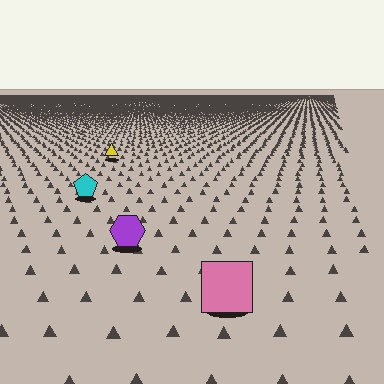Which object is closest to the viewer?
The pink square is closest. The texture marks near it are larger and more spread out.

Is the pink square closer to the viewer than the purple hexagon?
Yes. The pink square is closer — you can tell from the texture gradient: the ground texture is coarser near it.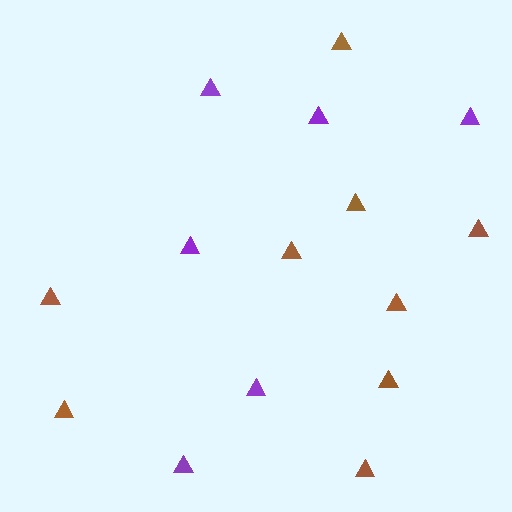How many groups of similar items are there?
There are 2 groups: one group of brown triangles (9) and one group of purple triangles (6).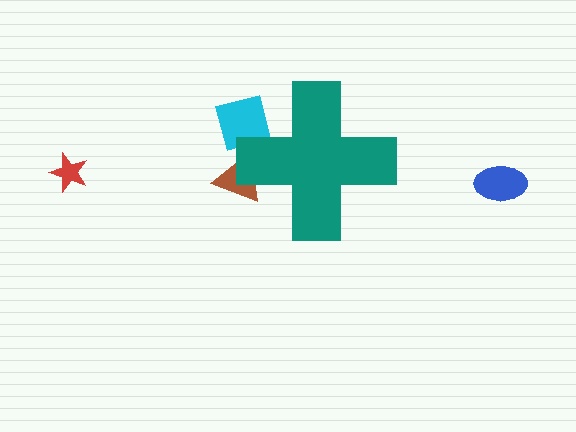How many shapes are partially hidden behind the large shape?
2 shapes are partially hidden.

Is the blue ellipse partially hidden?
No, the blue ellipse is fully visible.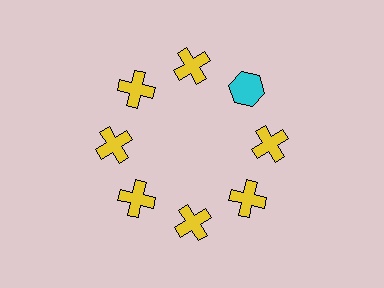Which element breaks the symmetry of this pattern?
The cyan hexagon at roughly the 2 o'clock position breaks the symmetry. All other shapes are yellow crosses.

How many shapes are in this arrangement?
There are 8 shapes arranged in a ring pattern.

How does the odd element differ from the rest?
It differs in both color (cyan instead of yellow) and shape (hexagon instead of cross).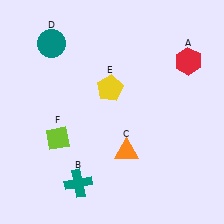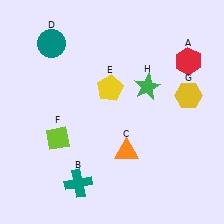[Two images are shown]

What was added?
A yellow hexagon (G), a green star (H) were added in Image 2.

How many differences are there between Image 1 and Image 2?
There are 2 differences between the two images.